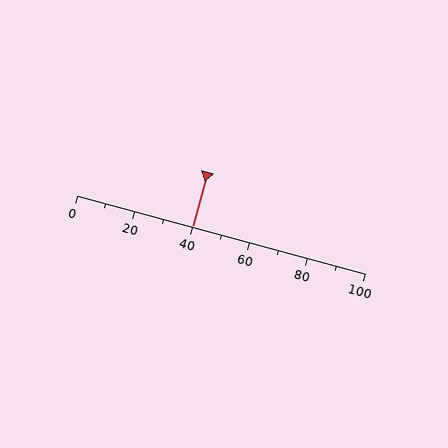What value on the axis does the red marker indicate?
The marker indicates approximately 40.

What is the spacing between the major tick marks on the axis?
The major ticks are spaced 20 apart.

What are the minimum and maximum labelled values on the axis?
The axis runs from 0 to 100.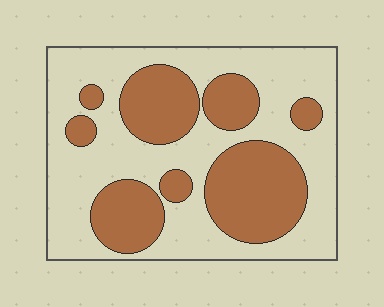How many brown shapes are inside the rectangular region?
8.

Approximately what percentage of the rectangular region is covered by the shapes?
Approximately 40%.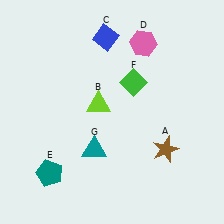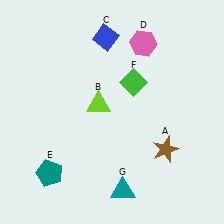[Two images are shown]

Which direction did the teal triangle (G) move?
The teal triangle (G) moved down.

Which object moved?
The teal triangle (G) moved down.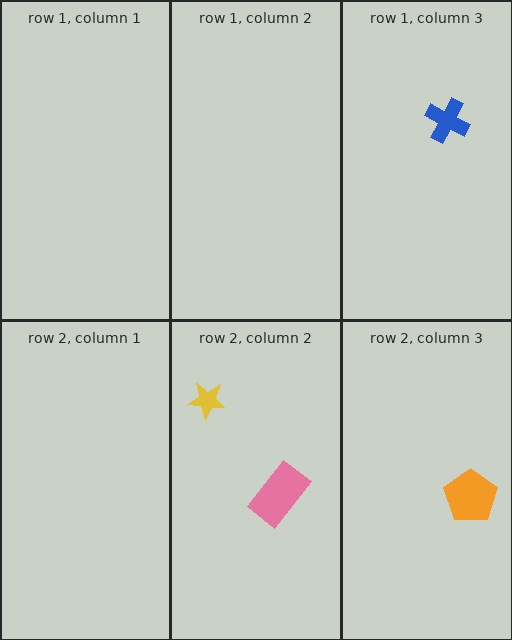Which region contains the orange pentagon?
The row 2, column 3 region.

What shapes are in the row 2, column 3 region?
The orange pentagon.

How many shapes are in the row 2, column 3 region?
1.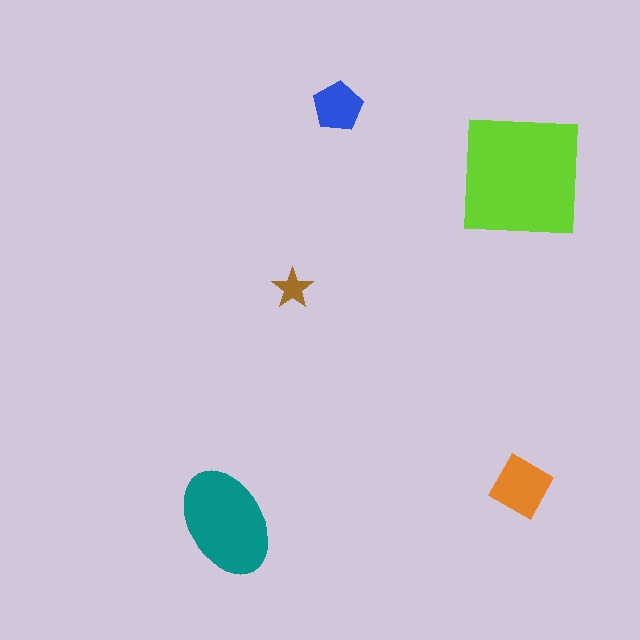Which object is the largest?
The lime square.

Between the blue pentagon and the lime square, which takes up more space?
The lime square.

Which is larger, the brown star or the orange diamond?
The orange diamond.